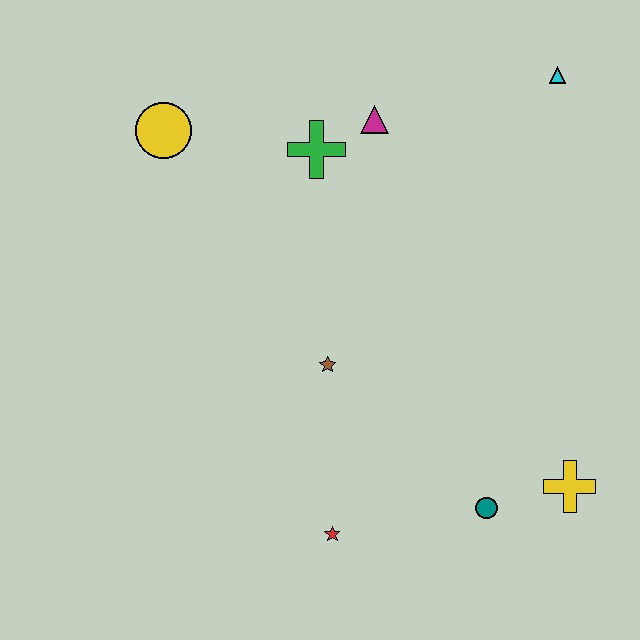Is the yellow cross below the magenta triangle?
Yes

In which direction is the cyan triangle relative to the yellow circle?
The cyan triangle is to the right of the yellow circle.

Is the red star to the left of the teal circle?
Yes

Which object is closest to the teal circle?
The yellow cross is closest to the teal circle.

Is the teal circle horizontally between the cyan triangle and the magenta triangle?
Yes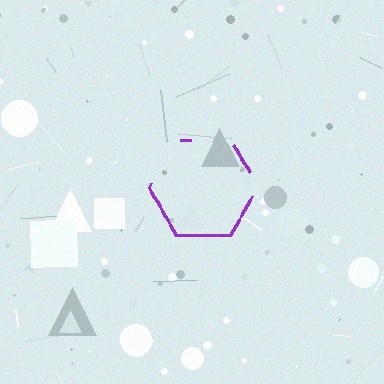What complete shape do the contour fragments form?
The contour fragments form a hexagon.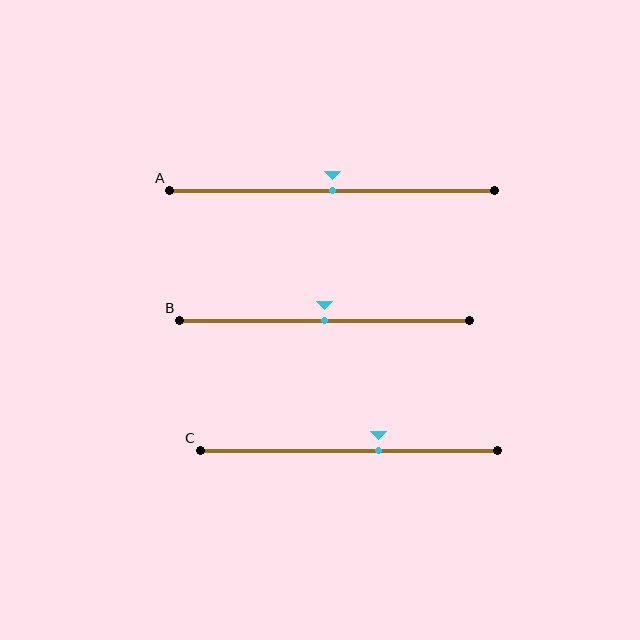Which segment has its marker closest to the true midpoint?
Segment A has its marker closest to the true midpoint.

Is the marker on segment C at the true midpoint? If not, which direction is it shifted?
No, the marker on segment C is shifted to the right by about 10% of the segment length.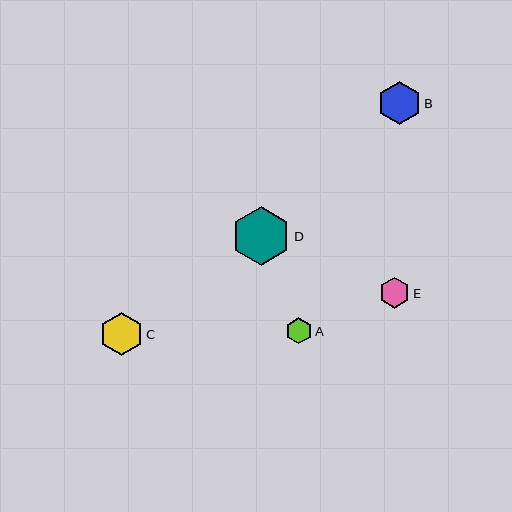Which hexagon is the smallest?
Hexagon A is the smallest with a size of approximately 26 pixels.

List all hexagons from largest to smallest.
From largest to smallest: D, C, B, E, A.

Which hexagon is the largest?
Hexagon D is the largest with a size of approximately 59 pixels.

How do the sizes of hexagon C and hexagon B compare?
Hexagon C and hexagon B are approximately the same size.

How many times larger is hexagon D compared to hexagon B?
Hexagon D is approximately 1.4 times the size of hexagon B.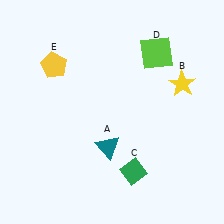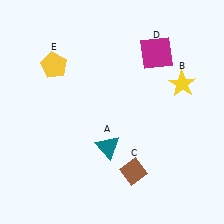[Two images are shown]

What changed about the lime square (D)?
In Image 1, D is lime. In Image 2, it changed to magenta.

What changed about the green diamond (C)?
In Image 1, C is green. In Image 2, it changed to brown.